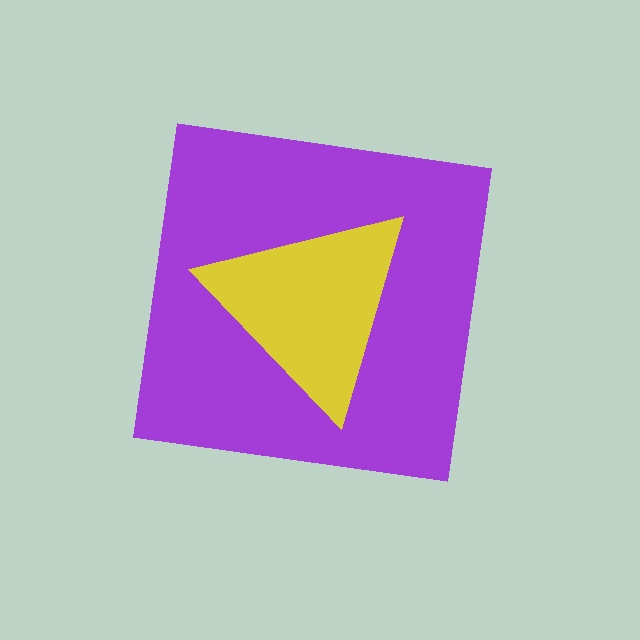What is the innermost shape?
The yellow triangle.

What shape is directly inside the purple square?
The yellow triangle.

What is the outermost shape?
The purple square.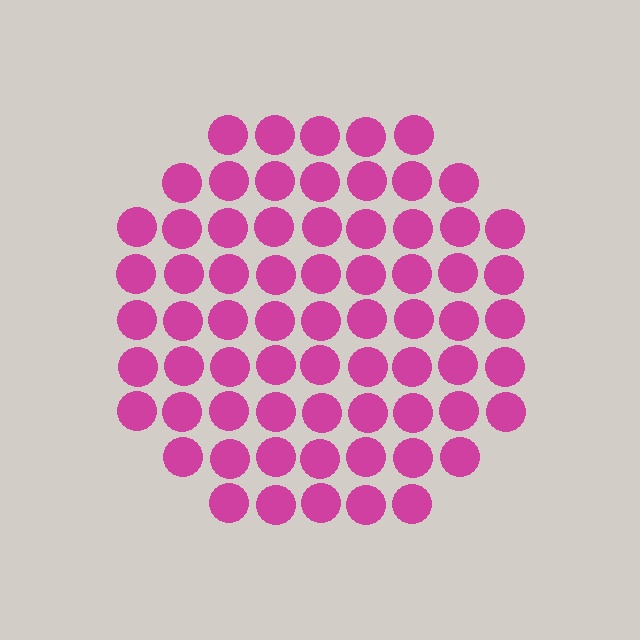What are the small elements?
The small elements are circles.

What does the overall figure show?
The overall figure shows a circle.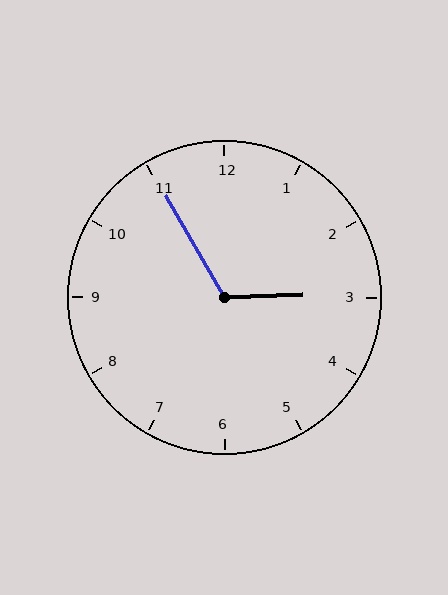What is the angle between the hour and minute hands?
Approximately 118 degrees.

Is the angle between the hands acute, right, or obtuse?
It is obtuse.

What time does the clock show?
2:55.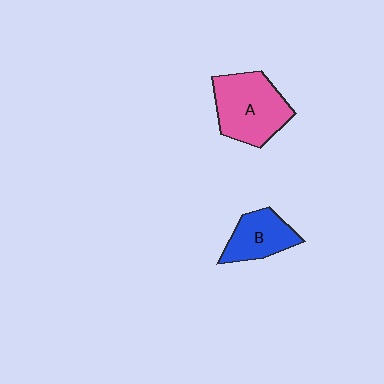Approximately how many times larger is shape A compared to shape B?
Approximately 1.6 times.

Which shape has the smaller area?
Shape B (blue).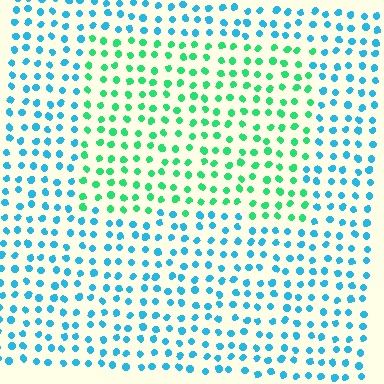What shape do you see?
I see a rectangle.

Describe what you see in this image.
The image is filled with small cyan elements in a uniform arrangement. A rectangle-shaped region is visible where the elements are tinted to a slightly different hue, forming a subtle color boundary.